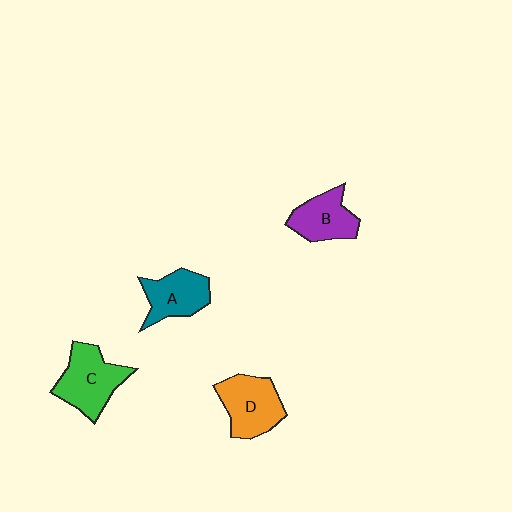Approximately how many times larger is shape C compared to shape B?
Approximately 1.3 times.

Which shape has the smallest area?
Shape B (purple).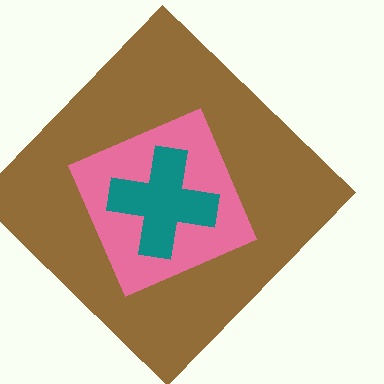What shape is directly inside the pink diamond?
The teal cross.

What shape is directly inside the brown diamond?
The pink diamond.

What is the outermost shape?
The brown diamond.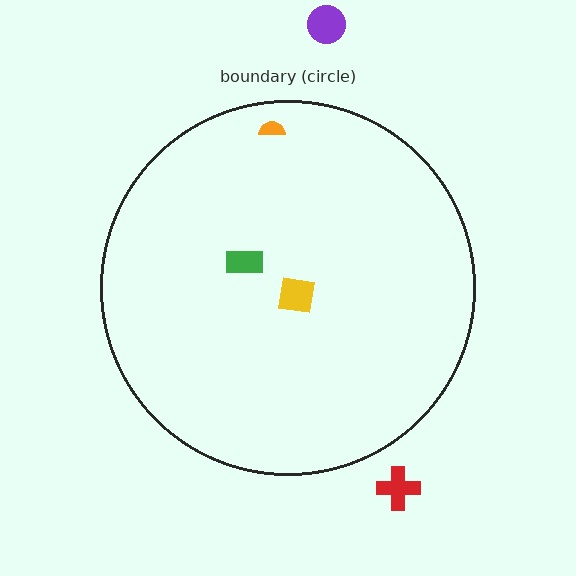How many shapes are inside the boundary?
3 inside, 2 outside.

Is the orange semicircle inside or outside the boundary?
Inside.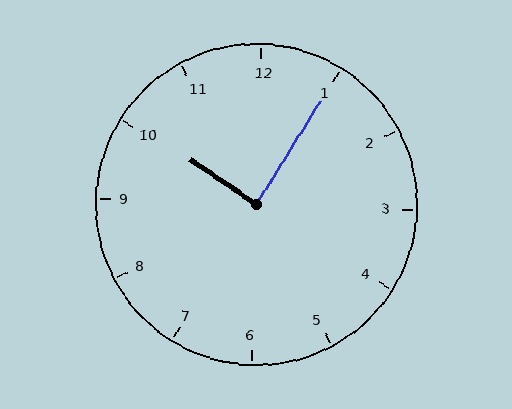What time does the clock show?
10:05.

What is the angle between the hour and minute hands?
Approximately 88 degrees.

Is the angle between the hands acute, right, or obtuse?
It is right.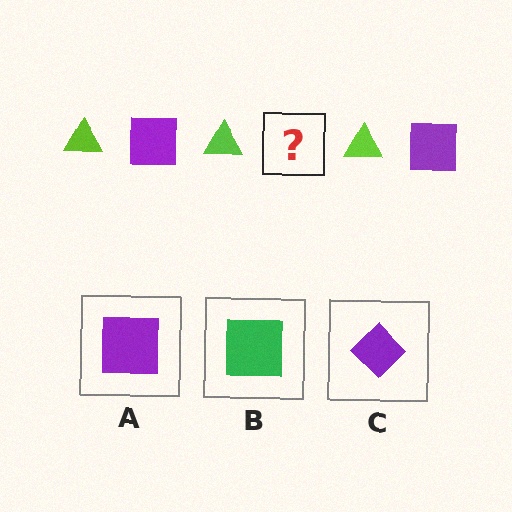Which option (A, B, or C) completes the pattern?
A.